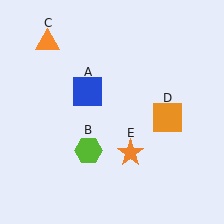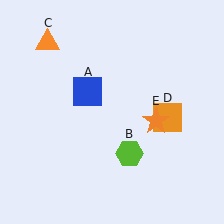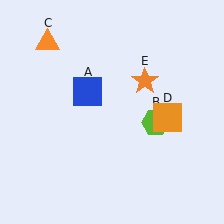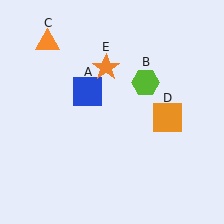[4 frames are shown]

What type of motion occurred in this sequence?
The lime hexagon (object B), orange star (object E) rotated counterclockwise around the center of the scene.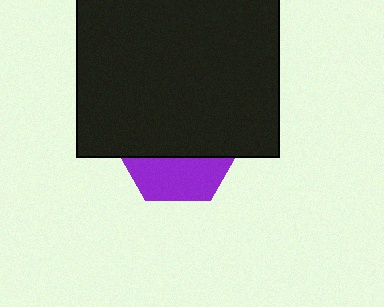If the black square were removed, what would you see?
You would see the complete purple hexagon.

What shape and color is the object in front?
The object in front is a black square.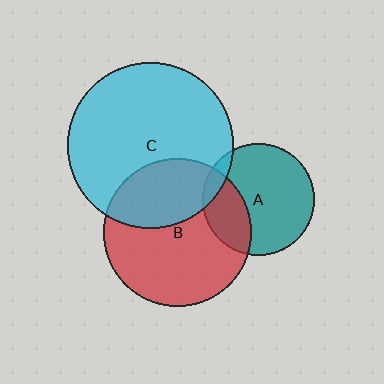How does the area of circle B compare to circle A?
Approximately 1.7 times.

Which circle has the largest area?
Circle C (cyan).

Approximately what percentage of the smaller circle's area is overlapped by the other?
Approximately 35%.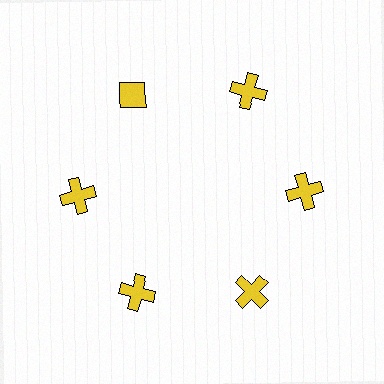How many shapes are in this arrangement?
There are 6 shapes arranged in a ring pattern.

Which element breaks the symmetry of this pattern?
The yellow diamond at roughly the 11 o'clock position breaks the symmetry. All other shapes are yellow crosses.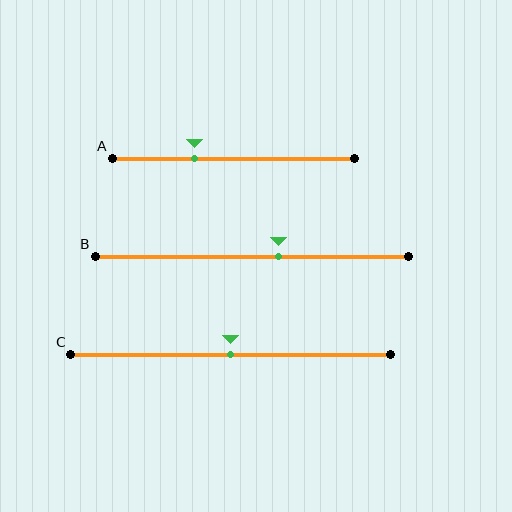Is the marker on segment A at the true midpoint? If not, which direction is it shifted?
No, the marker on segment A is shifted to the left by about 16% of the segment length.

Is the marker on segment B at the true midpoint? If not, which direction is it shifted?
No, the marker on segment B is shifted to the right by about 9% of the segment length.